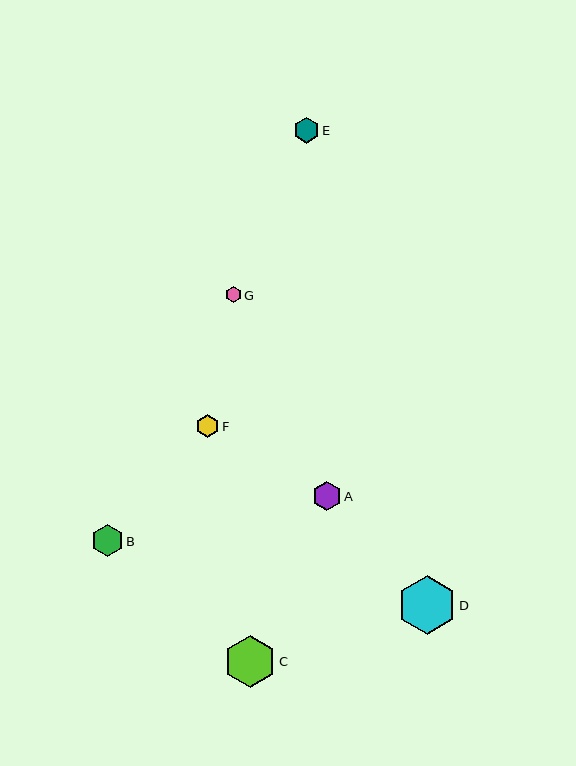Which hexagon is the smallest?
Hexagon G is the smallest with a size of approximately 16 pixels.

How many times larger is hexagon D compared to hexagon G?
Hexagon D is approximately 3.7 times the size of hexagon G.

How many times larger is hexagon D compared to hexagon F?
Hexagon D is approximately 2.5 times the size of hexagon F.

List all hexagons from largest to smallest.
From largest to smallest: D, C, B, A, E, F, G.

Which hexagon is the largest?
Hexagon D is the largest with a size of approximately 59 pixels.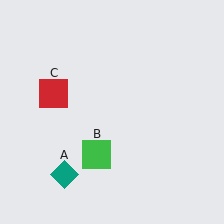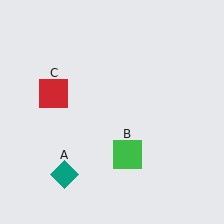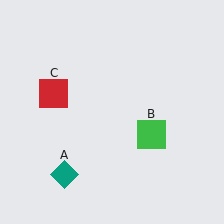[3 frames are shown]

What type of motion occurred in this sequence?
The green square (object B) rotated counterclockwise around the center of the scene.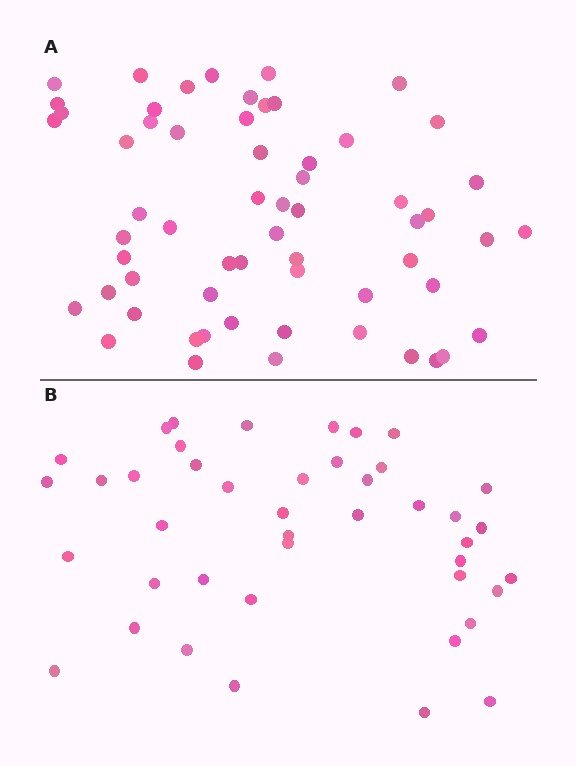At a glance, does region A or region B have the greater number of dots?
Region A (the top region) has more dots.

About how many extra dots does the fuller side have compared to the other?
Region A has approximately 15 more dots than region B.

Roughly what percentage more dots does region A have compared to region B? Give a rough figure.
About 40% more.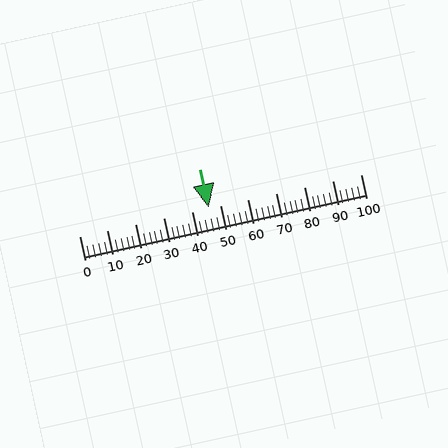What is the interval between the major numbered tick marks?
The major tick marks are spaced 10 units apart.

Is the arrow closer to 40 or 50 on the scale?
The arrow is closer to 50.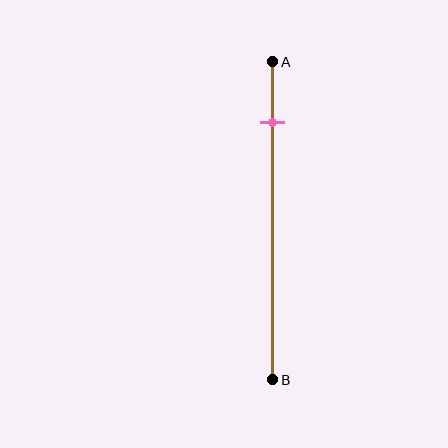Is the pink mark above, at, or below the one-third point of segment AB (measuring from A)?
The pink mark is above the one-third point of segment AB.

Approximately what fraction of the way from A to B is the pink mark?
The pink mark is approximately 20% of the way from A to B.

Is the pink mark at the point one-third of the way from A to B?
No, the mark is at about 20% from A, not at the 33% one-third point.